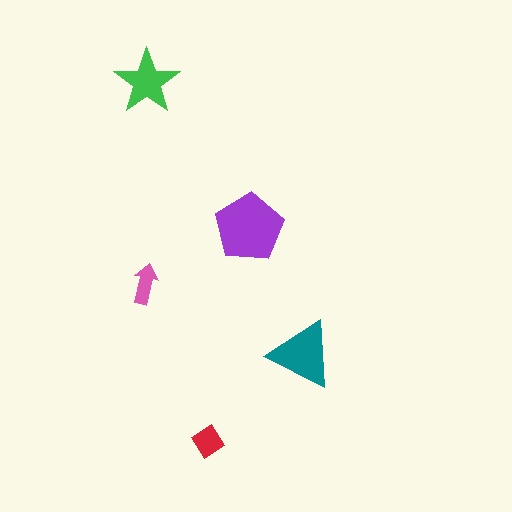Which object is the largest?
The purple pentagon.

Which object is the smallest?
The pink arrow.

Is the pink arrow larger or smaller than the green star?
Smaller.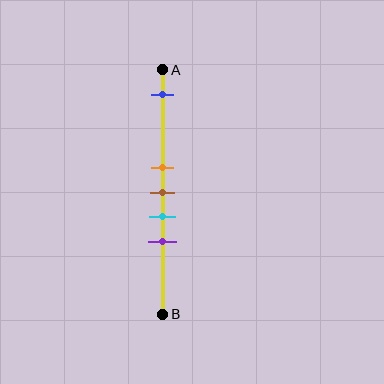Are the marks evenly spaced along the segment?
No, the marks are not evenly spaced.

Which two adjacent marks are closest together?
The orange and brown marks are the closest adjacent pair.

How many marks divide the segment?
There are 5 marks dividing the segment.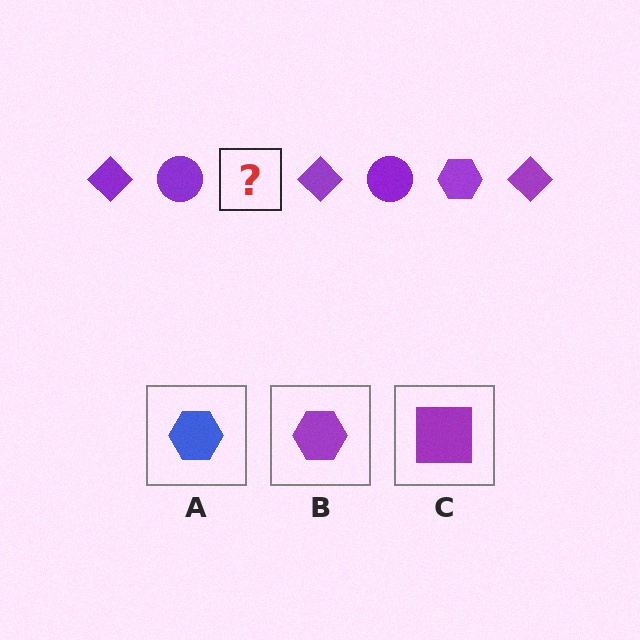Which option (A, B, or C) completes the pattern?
B.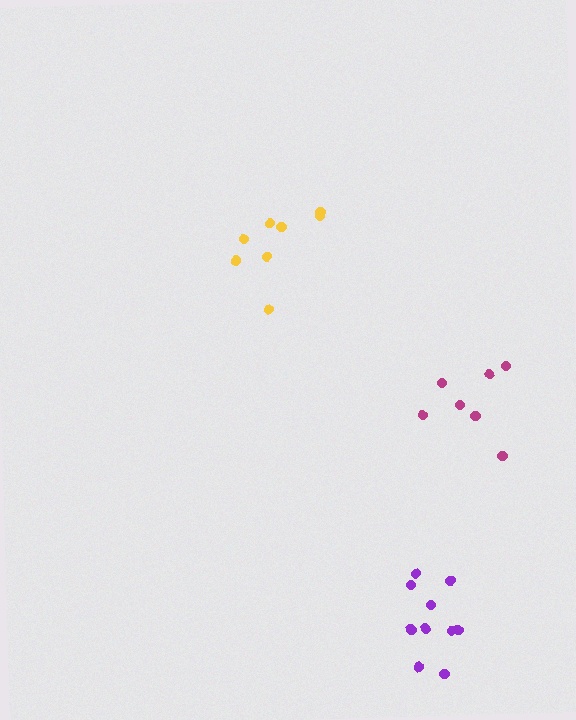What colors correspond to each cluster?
The clusters are colored: purple, magenta, yellow.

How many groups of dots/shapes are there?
There are 3 groups.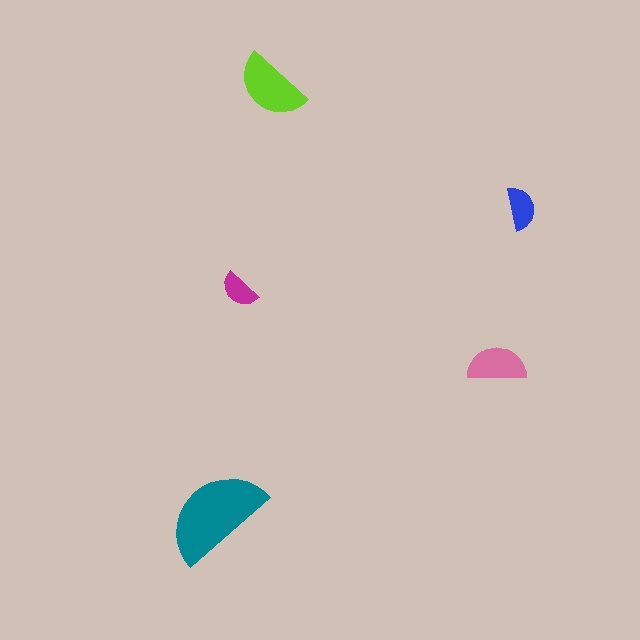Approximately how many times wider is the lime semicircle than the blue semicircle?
About 1.5 times wider.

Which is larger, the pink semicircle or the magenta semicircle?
The pink one.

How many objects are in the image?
There are 5 objects in the image.